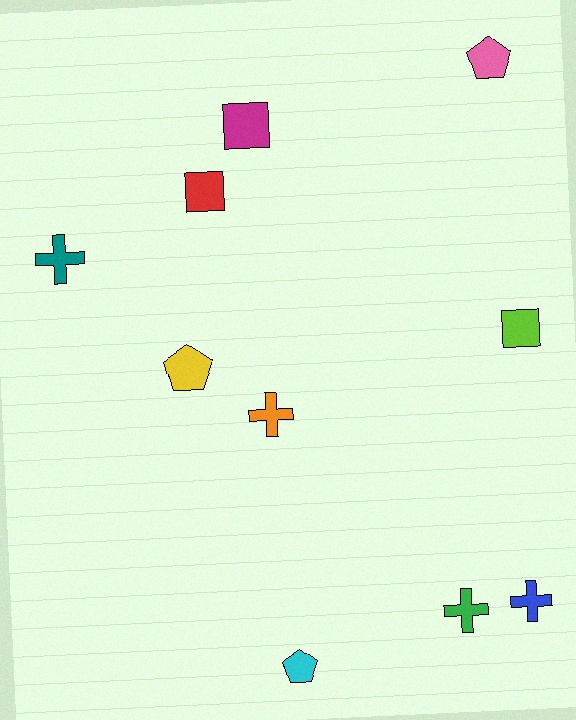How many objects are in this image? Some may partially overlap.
There are 10 objects.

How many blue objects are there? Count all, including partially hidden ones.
There is 1 blue object.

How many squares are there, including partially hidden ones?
There are 3 squares.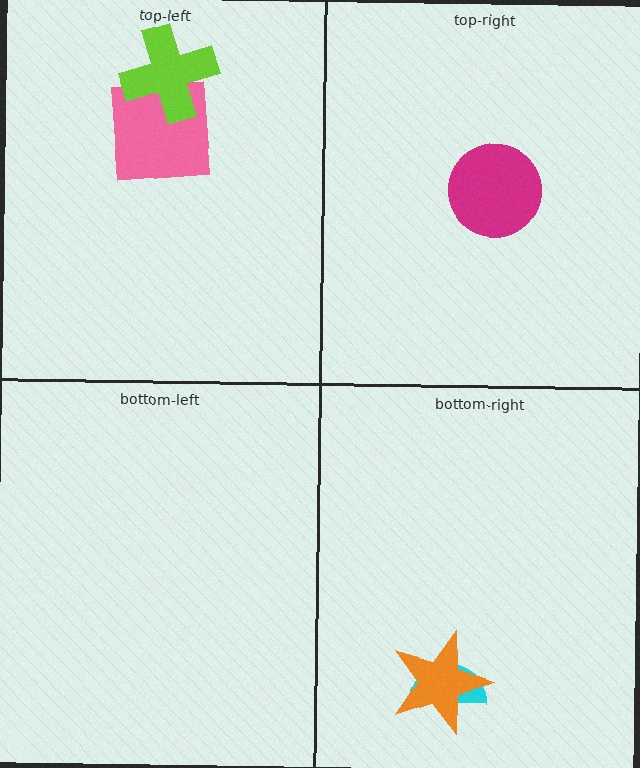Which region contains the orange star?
The bottom-right region.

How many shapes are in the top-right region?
1.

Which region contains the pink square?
The top-left region.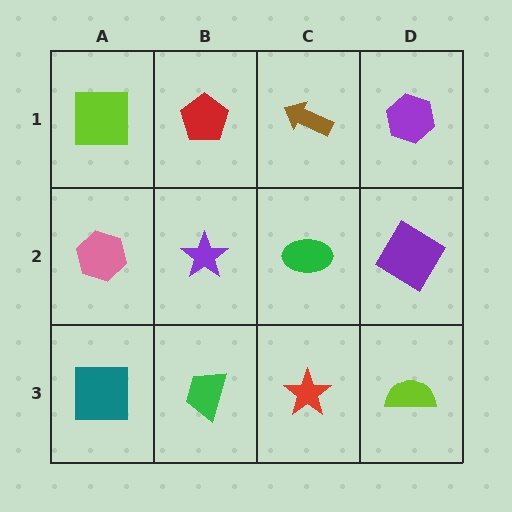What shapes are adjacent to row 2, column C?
A brown arrow (row 1, column C), a red star (row 3, column C), a purple star (row 2, column B), a purple diamond (row 2, column D).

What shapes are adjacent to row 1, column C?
A green ellipse (row 2, column C), a red pentagon (row 1, column B), a purple hexagon (row 1, column D).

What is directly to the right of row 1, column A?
A red pentagon.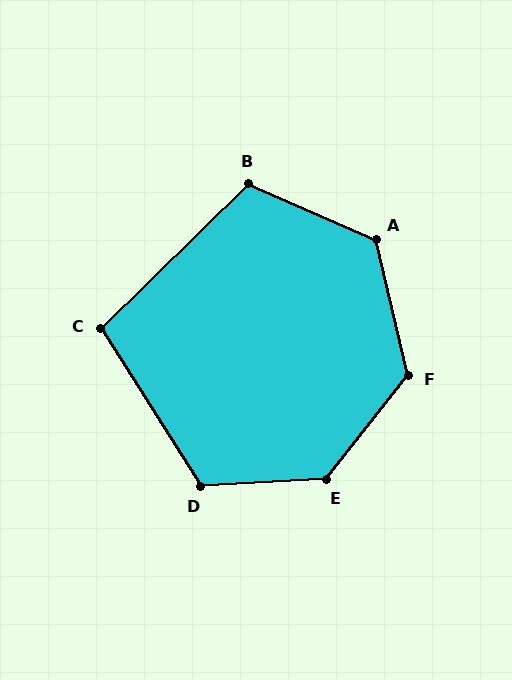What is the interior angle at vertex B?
Approximately 112 degrees (obtuse).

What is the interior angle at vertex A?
Approximately 127 degrees (obtuse).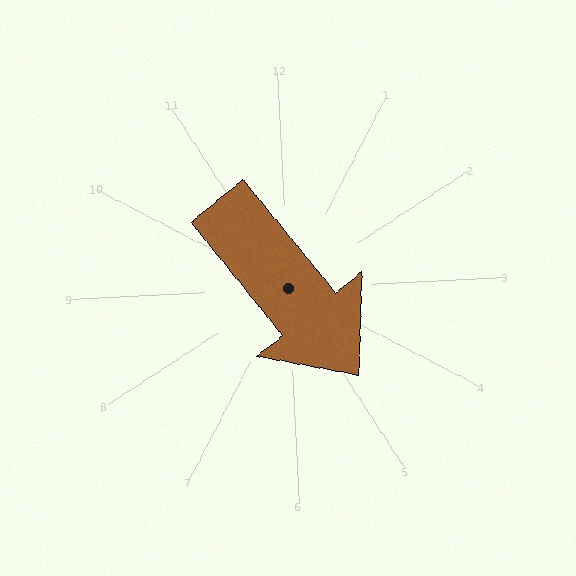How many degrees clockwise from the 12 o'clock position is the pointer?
Approximately 144 degrees.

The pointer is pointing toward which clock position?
Roughly 5 o'clock.